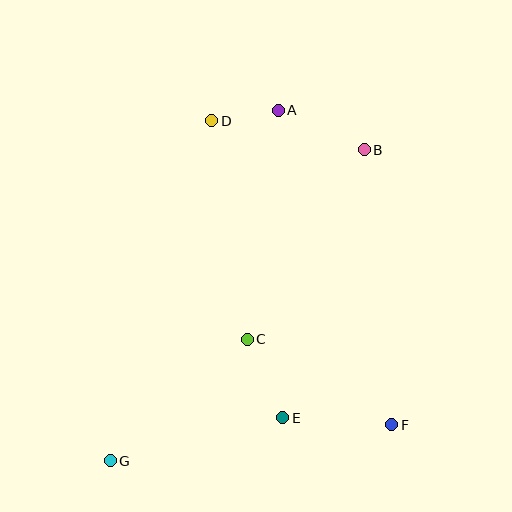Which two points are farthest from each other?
Points B and G are farthest from each other.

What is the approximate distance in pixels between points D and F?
The distance between D and F is approximately 353 pixels.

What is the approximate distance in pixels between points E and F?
The distance between E and F is approximately 110 pixels.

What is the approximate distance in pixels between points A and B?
The distance between A and B is approximately 95 pixels.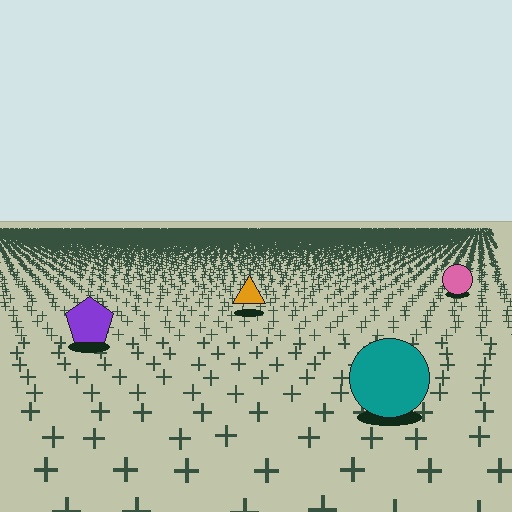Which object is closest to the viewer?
The teal circle is closest. The texture marks near it are larger and more spread out.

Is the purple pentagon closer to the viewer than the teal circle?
No. The teal circle is closer — you can tell from the texture gradient: the ground texture is coarser near it.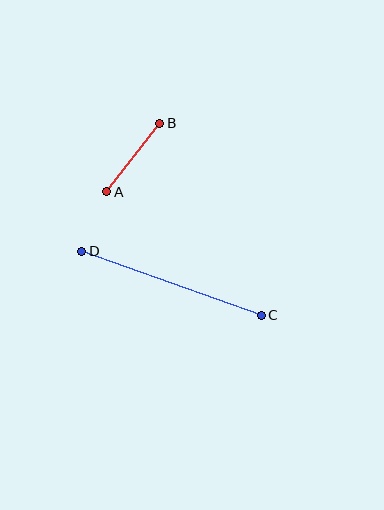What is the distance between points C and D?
The distance is approximately 191 pixels.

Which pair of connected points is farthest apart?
Points C and D are farthest apart.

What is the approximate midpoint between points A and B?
The midpoint is at approximately (133, 157) pixels.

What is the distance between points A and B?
The distance is approximately 86 pixels.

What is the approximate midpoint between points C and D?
The midpoint is at approximately (171, 283) pixels.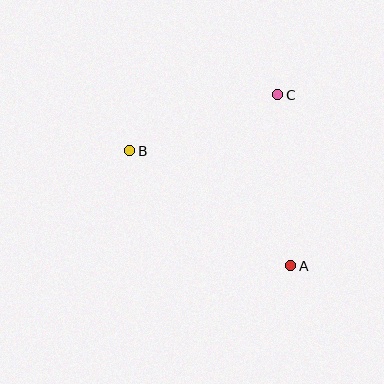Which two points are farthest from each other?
Points A and B are farthest from each other.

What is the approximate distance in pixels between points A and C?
The distance between A and C is approximately 171 pixels.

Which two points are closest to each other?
Points B and C are closest to each other.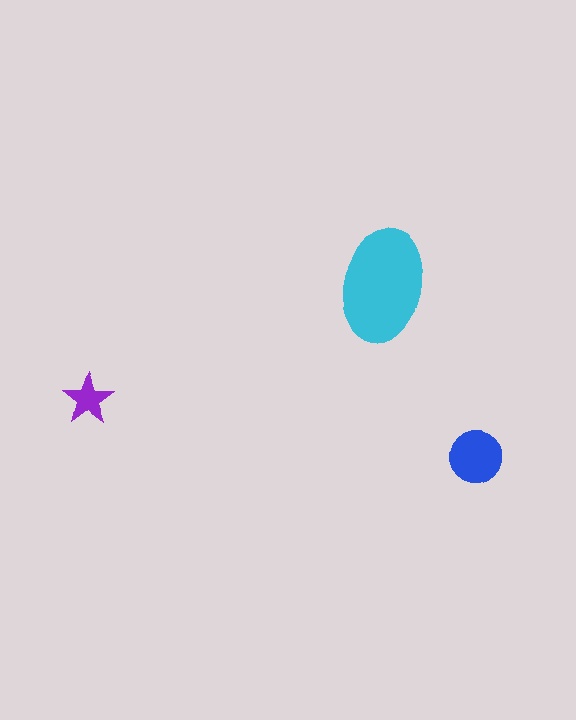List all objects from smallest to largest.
The purple star, the blue circle, the cyan ellipse.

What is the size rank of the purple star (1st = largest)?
3rd.